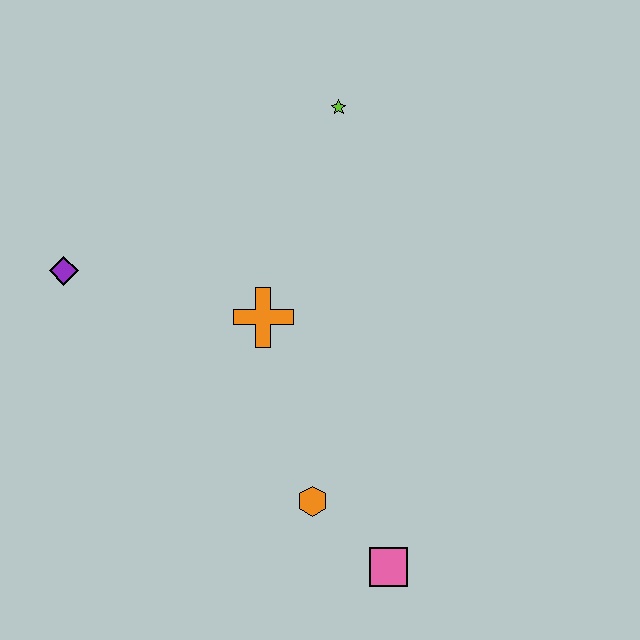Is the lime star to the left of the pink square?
Yes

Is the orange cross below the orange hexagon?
No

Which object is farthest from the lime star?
The pink square is farthest from the lime star.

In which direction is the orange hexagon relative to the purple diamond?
The orange hexagon is to the right of the purple diamond.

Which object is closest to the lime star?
The orange cross is closest to the lime star.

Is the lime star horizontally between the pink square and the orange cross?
Yes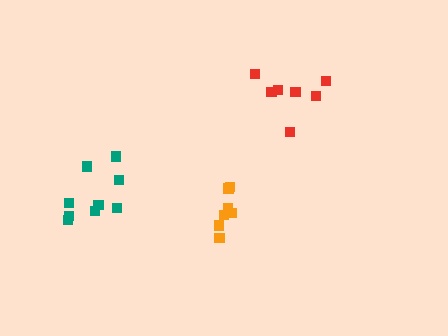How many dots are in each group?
Group 1: 9 dots, Group 2: 7 dots, Group 3: 7 dots (23 total).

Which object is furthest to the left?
The teal cluster is leftmost.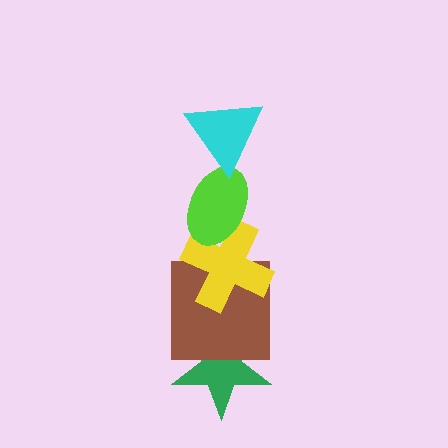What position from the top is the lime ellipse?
The lime ellipse is 2nd from the top.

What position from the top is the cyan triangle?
The cyan triangle is 1st from the top.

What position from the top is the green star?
The green star is 5th from the top.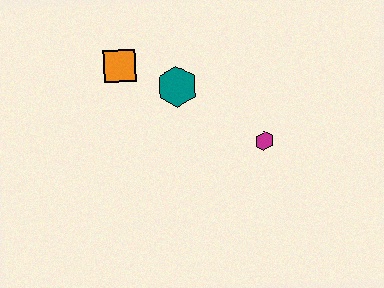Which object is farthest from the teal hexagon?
The magenta hexagon is farthest from the teal hexagon.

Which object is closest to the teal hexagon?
The orange square is closest to the teal hexagon.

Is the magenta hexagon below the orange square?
Yes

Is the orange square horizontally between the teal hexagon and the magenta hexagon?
No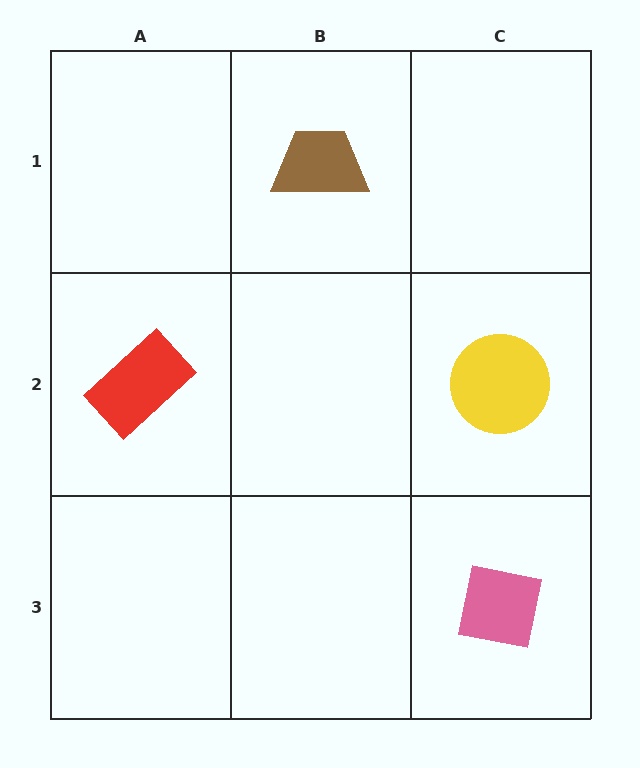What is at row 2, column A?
A red rectangle.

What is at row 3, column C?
A pink square.